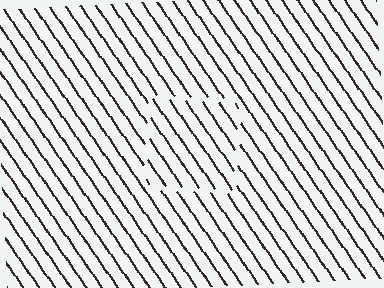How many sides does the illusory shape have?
4 sides — the line-ends trace a square.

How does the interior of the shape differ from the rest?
The interior of the shape contains the same grating, shifted by half a period — the contour is defined by the phase discontinuity where line-ends from the inner and outer gratings abut.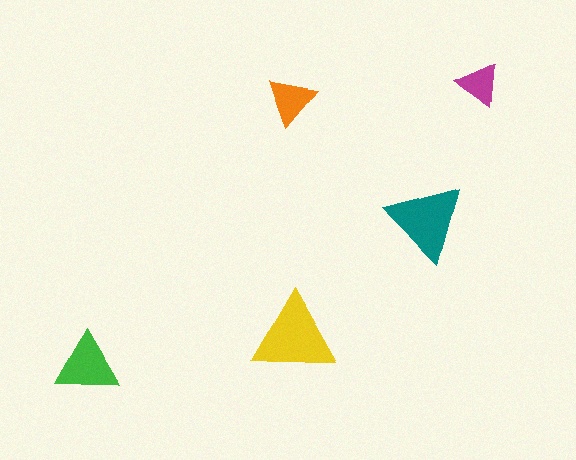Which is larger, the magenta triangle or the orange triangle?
The orange one.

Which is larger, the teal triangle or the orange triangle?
The teal one.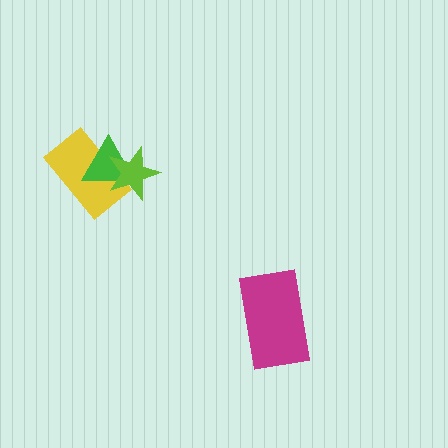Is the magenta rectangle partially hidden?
No, no other shape covers it.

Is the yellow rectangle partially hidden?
Yes, it is partially covered by another shape.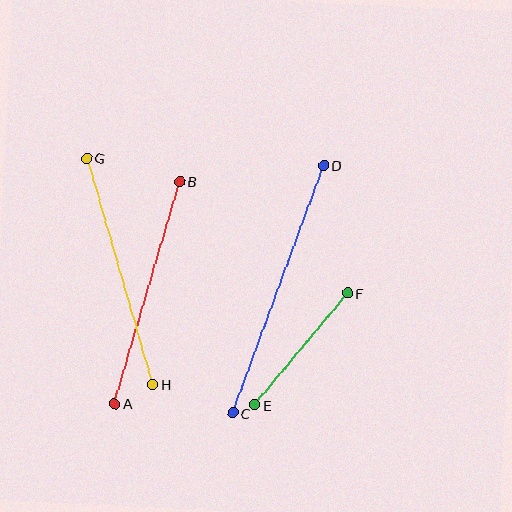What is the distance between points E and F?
The distance is approximately 145 pixels.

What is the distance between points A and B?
The distance is approximately 231 pixels.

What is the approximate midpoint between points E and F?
The midpoint is at approximately (301, 349) pixels.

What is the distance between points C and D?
The distance is approximately 263 pixels.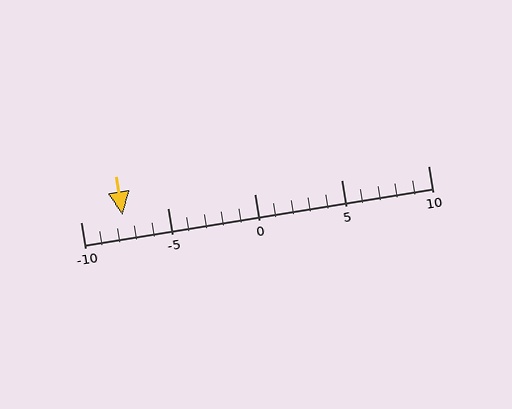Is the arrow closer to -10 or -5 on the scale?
The arrow is closer to -10.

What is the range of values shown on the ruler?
The ruler shows values from -10 to 10.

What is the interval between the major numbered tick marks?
The major tick marks are spaced 5 units apart.